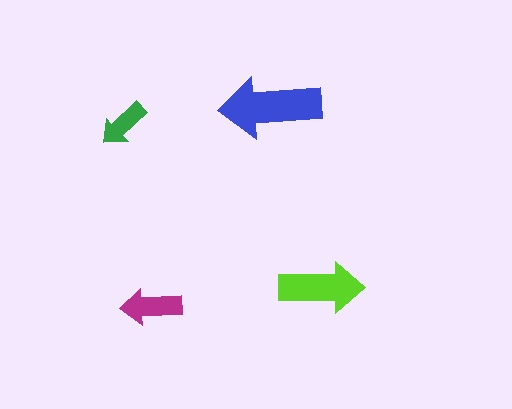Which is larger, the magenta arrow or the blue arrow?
The blue one.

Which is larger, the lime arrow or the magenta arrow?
The lime one.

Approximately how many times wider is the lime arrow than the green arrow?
About 1.5 times wider.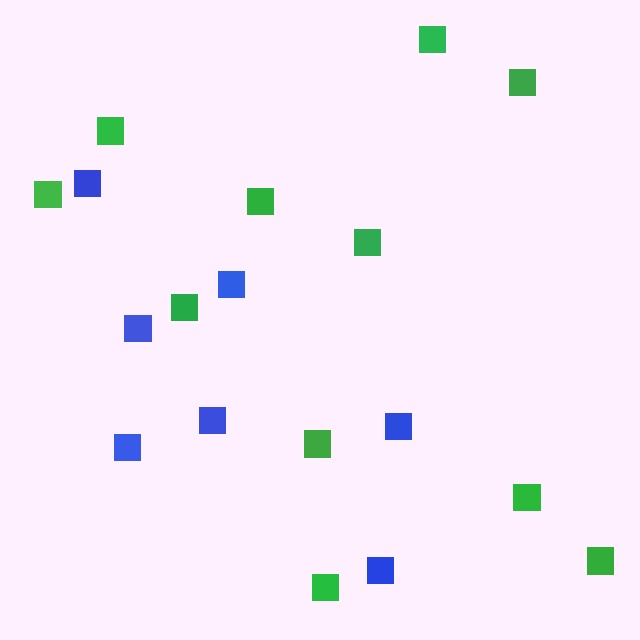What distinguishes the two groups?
There are 2 groups: one group of blue squares (7) and one group of green squares (11).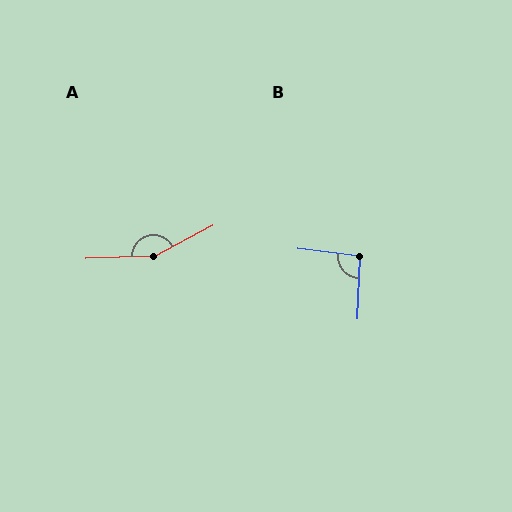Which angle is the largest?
A, at approximately 154 degrees.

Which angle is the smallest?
B, at approximately 94 degrees.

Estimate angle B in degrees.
Approximately 94 degrees.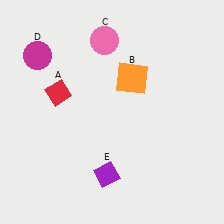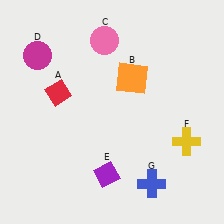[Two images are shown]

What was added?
A yellow cross (F), a blue cross (G) were added in Image 2.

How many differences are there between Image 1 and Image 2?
There are 2 differences between the two images.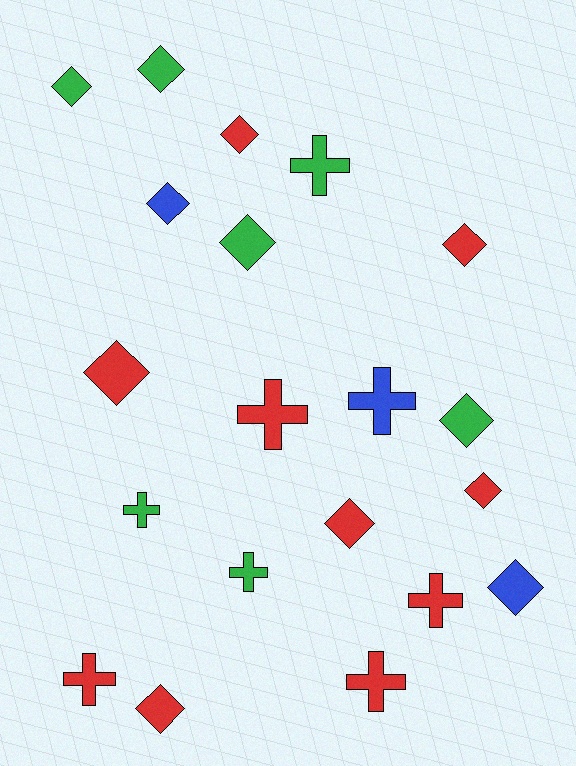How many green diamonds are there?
There are 4 green diamonds.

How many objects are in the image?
There are 20 objects.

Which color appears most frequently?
Red, with 10 objects.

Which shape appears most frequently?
Diamond, with 12 objects.